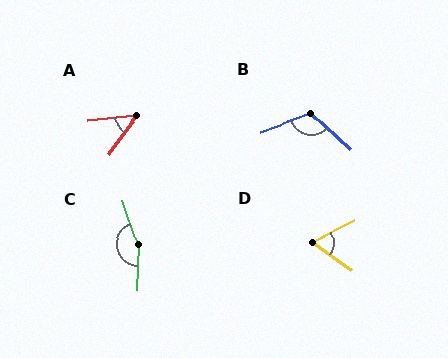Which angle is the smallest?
A, at approximately 48 degrees.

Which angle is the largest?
C, at approximately 159 degrees.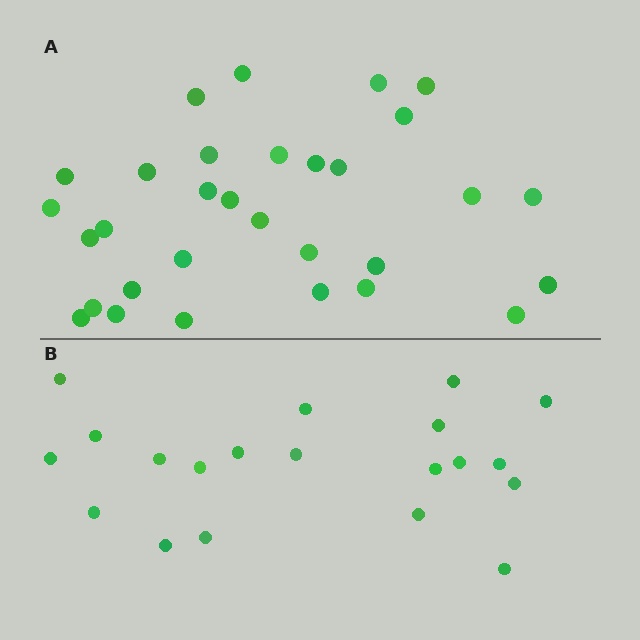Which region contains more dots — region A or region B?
Region A (the top region) has more dots.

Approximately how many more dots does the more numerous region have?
Region A has roughly 12 or so more dots than region B.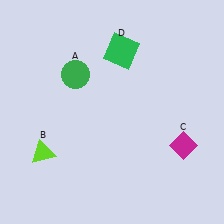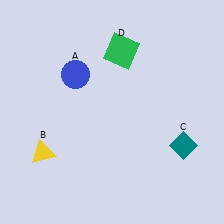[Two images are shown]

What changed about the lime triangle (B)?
In Image 1, B is lime. In Image 2, it changed to yellow.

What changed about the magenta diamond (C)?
In Image 1, C is magenta. In Image 2, it changed to teal.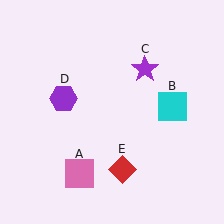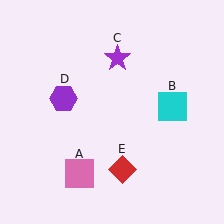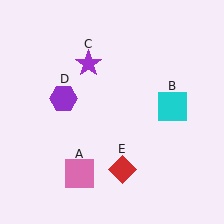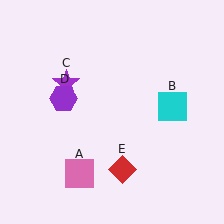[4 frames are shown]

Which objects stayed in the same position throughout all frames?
Pink square (object A) and cyan square (object B) and purple hexagon (object D) and red diamond (object E) remained stationary.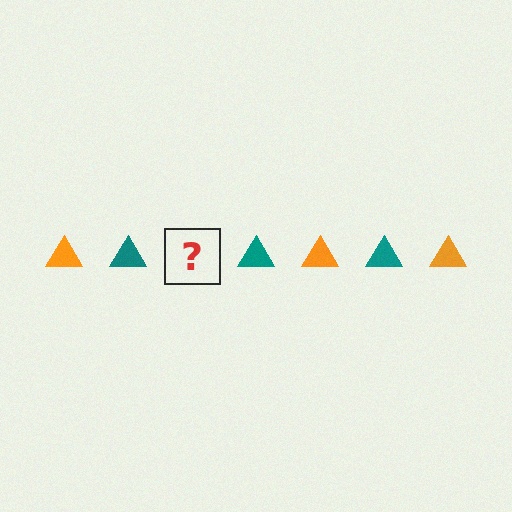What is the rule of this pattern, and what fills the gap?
The rule is that the pattern cycles through orange, teal triangles. The gap should be filled with an orange triangle.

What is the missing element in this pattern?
The missing element is an orange triangle.